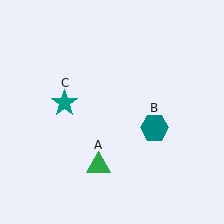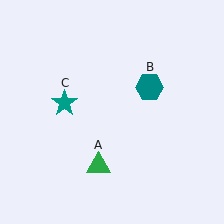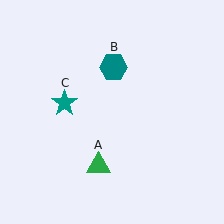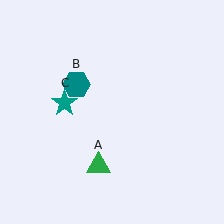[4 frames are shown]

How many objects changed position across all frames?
1 object changed position: teal hexagon (object B).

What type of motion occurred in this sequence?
The teal hexagon (object B) rotated counterclockwise around the center of the scene.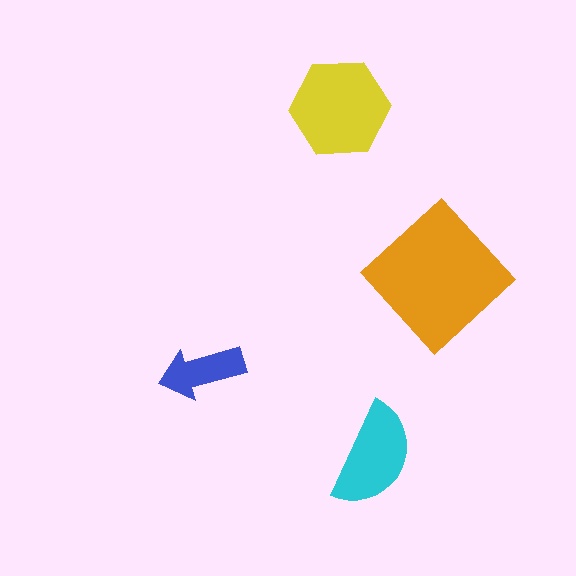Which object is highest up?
The yellow hexagon is topmost.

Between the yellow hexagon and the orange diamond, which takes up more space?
The orange diamond.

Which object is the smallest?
The blue arrow.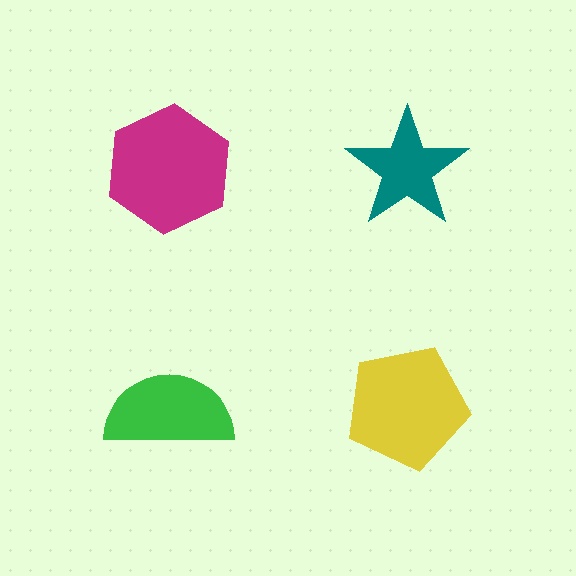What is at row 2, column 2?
A yellow pentagon.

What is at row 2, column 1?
A green semicircle.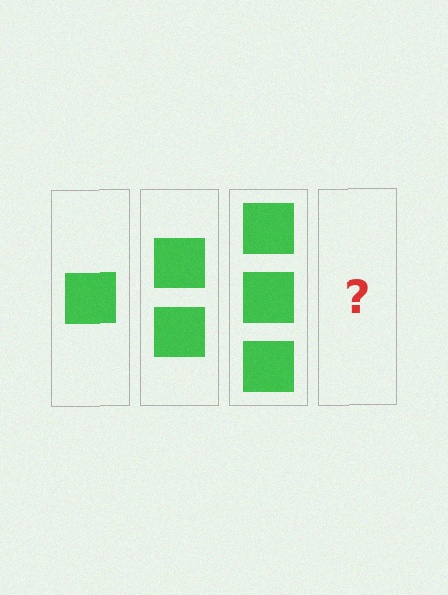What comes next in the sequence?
The next element should be 4 squares.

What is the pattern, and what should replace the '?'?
The pattern is that each step adds one more square. The '?' should be 4 squares.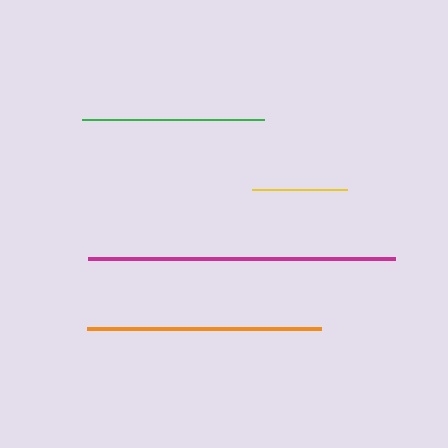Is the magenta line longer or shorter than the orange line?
The magenta line is longer than the orange line.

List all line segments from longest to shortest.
From longest to shortest: magenta, orange, green, yellow.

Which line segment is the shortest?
The yellow line is the shortest at approximately 96 pixels.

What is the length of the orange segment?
The orange segment is approximately 234 pixels long.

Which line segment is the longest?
The magenta line is the longest at approximately 307 pixels.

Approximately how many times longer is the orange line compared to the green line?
The orange line is approximately 1.3 times the length of the green line.